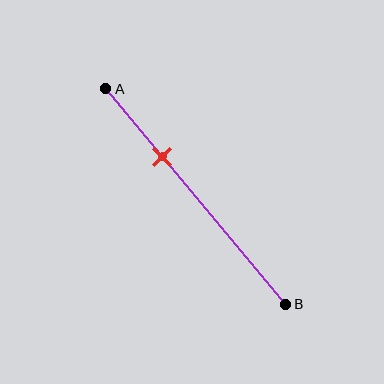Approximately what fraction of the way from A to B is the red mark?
The red mark is approximately 30% of the way from A to B.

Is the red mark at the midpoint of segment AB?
No, the mark is at about 30% from A, not at the 50% midpoint.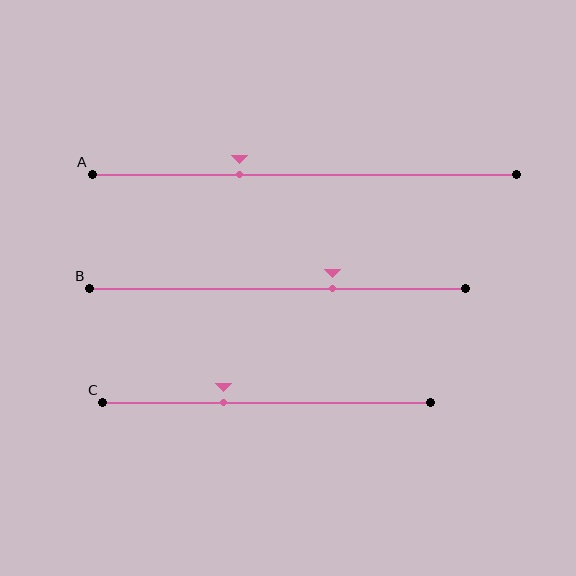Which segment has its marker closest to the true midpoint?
Segment C has its marker closest to the true midpoint.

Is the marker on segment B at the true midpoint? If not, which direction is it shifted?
No, the marker on segment B is shifted to the right by about 15% of the segment length.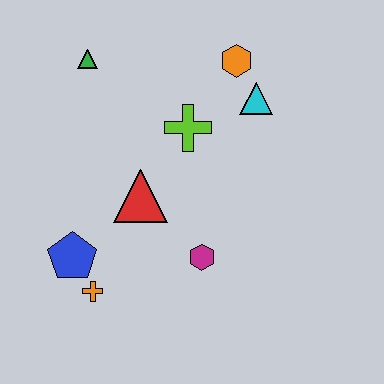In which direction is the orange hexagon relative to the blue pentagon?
The orange hexagon is above the blue pentagon.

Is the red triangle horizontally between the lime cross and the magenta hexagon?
No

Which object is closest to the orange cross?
The blue pentagon is closest to the orange cross.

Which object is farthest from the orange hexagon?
The orange cross is farthest from the orange hexagon.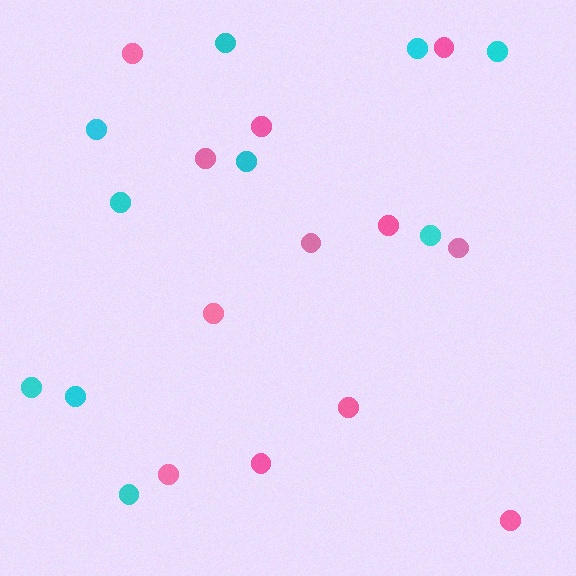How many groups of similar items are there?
There are 2 groups: one group of cyan circles (10) and one group of pink circles (12).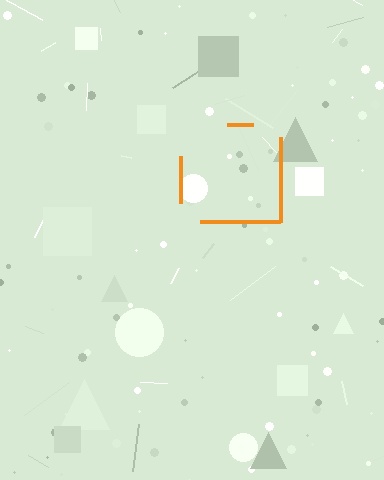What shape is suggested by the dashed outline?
The dashed outline suggests a square.